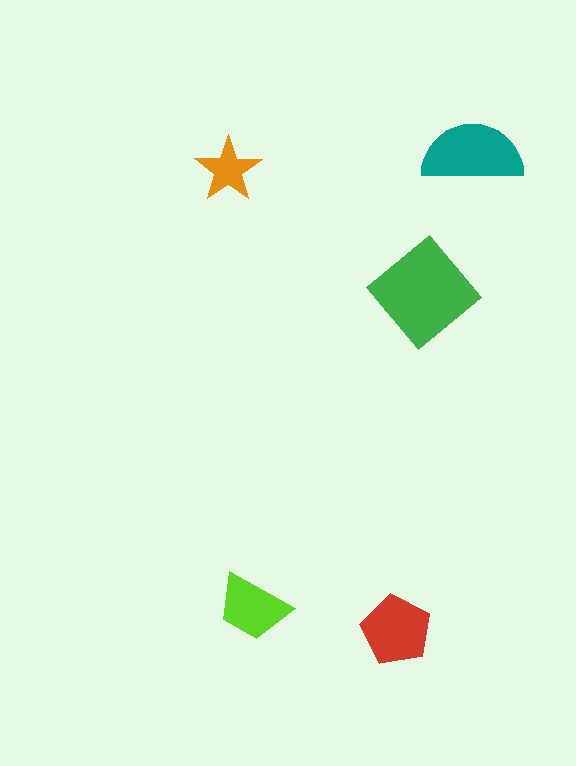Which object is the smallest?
The orange star.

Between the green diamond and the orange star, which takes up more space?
The green diamond.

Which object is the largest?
The green diamond.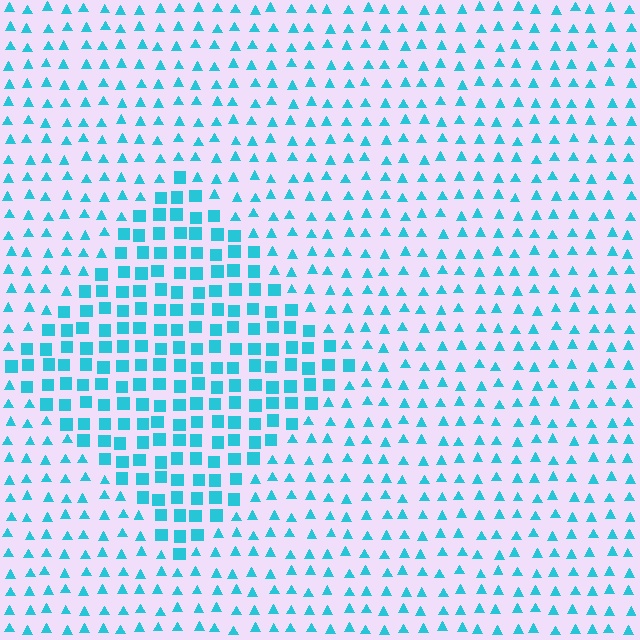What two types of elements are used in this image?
The image uses squares inside the diamond region and triangles outside it.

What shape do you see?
I see a diamond.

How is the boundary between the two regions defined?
The boundary is defined by a change in element shape: squares inside vs. triangles outside. All elements share the same color and spacing.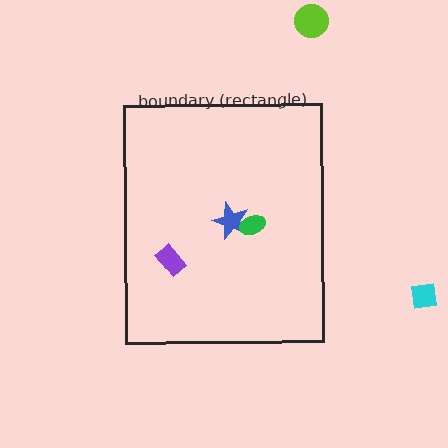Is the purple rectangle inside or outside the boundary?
Inside.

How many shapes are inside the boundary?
3 inside, 2 outside.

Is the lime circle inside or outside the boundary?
Outside.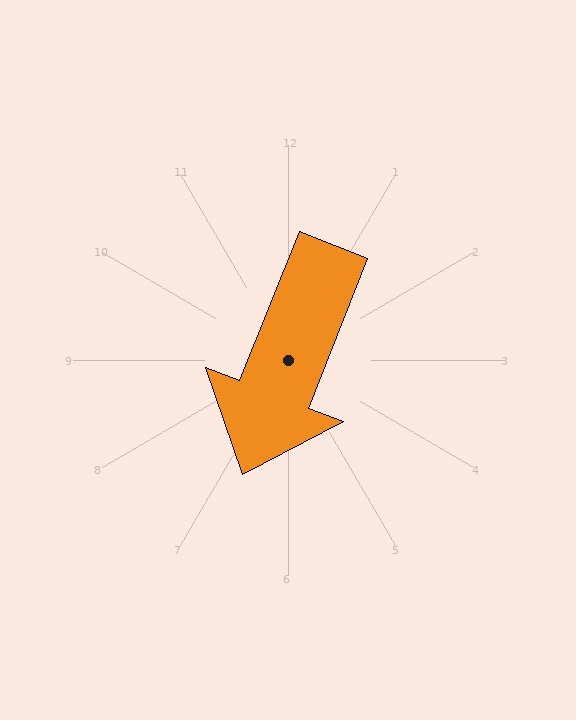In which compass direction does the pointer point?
South.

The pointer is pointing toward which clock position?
Roughly 7 o'clock.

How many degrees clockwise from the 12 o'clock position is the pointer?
Approximately 202 degrees.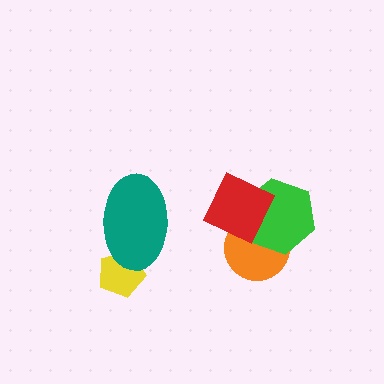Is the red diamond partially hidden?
No, no other shape covers it.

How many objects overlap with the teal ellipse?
1 object overlaps with the teal ellipse.